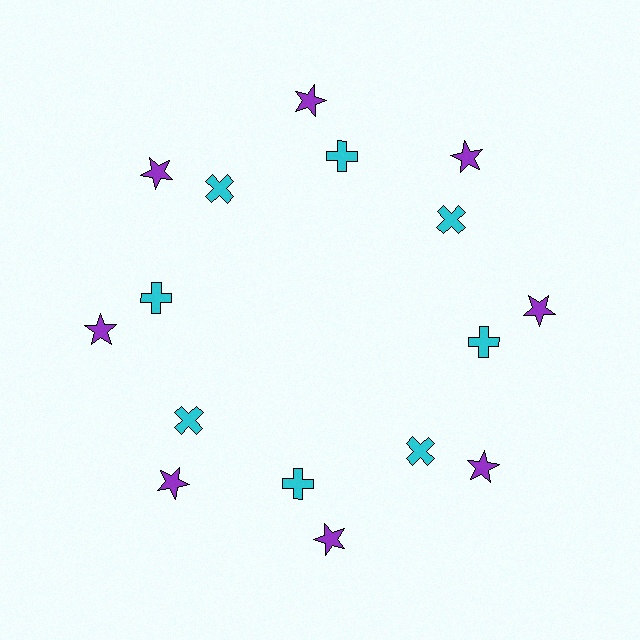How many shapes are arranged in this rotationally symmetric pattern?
There are 16 shapes, arranged in 8 groups of 2.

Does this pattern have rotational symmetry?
Yes, this pattern has 8-fold rotational symmetry. It looks the same after rotating 45 degrees around the center.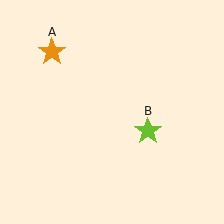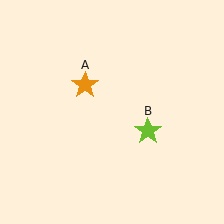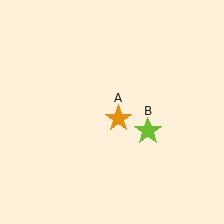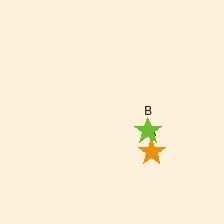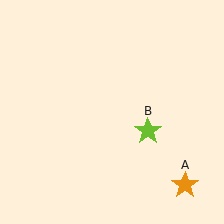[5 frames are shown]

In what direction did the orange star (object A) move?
The orange star (object A) moved down and to the right.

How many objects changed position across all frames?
1 object changed position: orange star (object A).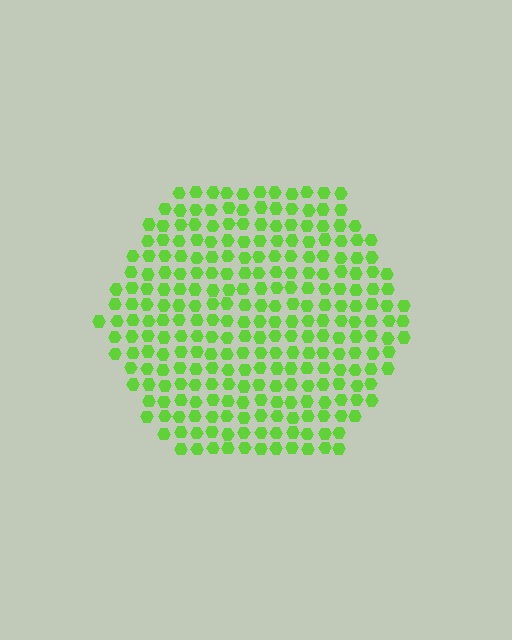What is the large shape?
The large shape is a hexagon.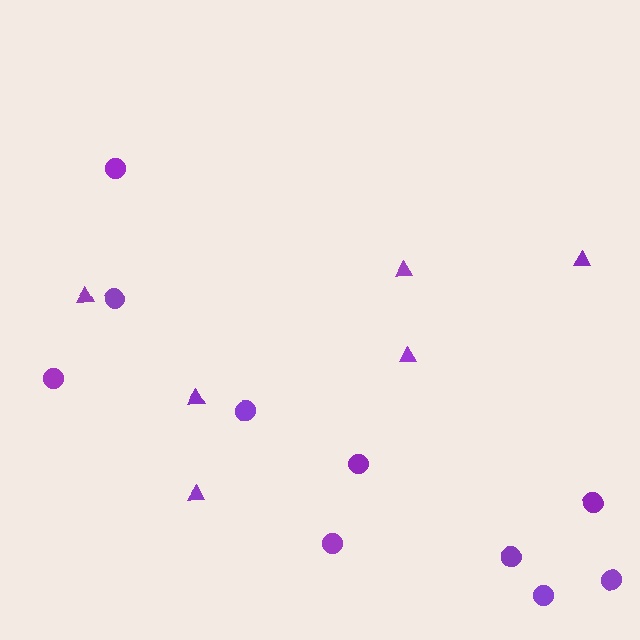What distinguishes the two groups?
There are 2 groups: one group of triangles (6) and one group of circles (10).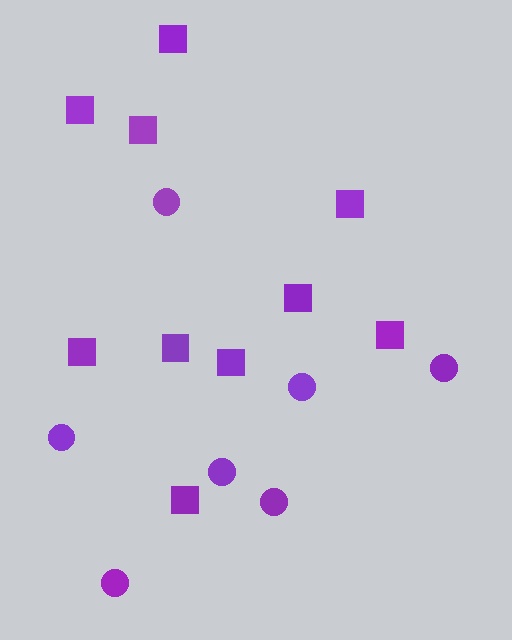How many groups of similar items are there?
There are 2 groups: one group of circles (7) and one group of squares (10).